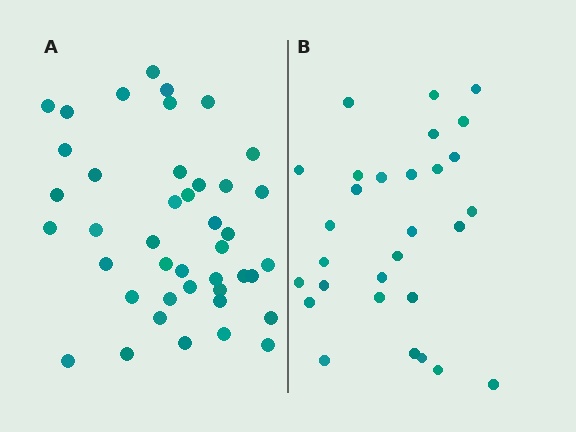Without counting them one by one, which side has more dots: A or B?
Region A (the left region) has more dots.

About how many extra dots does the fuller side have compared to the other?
Region A has approximately 15 more dots than region B.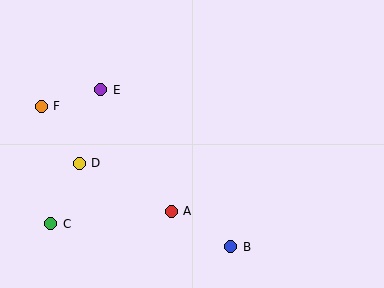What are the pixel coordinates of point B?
Point B is at (231, 247).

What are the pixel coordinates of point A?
Point A is at (171, 211).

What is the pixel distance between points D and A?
The distance between D and A is 104 pixels.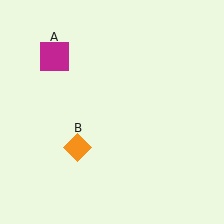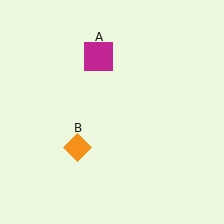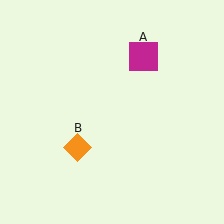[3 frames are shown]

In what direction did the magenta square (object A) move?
The magenta square (object A) moved right.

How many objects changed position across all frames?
1 object changed position: magenta square (object A).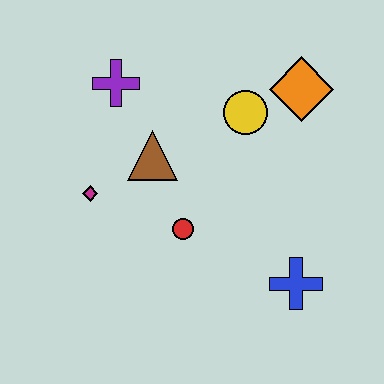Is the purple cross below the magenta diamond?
No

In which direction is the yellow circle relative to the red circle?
The yellow circle is above the red circle.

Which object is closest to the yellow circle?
The orange diamond is closest to the yellow circle.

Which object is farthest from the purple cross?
The blue cross is farthest from the purple cross.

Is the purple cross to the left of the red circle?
Yes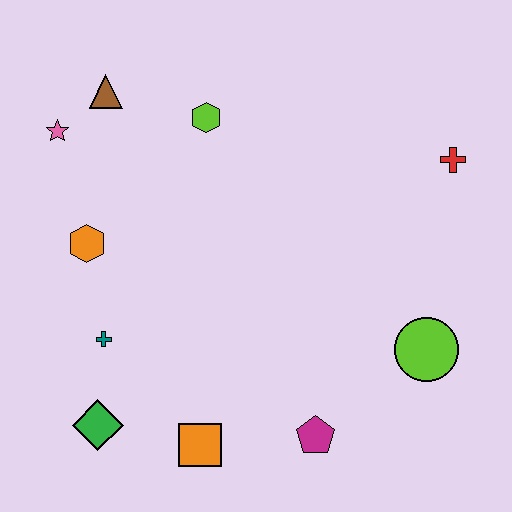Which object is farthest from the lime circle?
The pink star is farthest from the lime circle.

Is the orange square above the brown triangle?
No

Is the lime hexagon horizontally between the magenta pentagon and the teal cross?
Yes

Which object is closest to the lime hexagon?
The brown triangle is closest to the lime hexagon.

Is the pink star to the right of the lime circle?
No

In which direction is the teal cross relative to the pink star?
The teal cross is below the pink star.